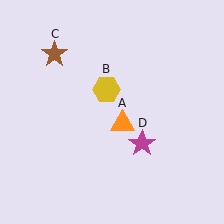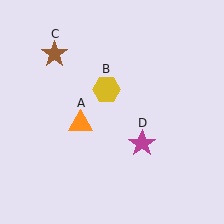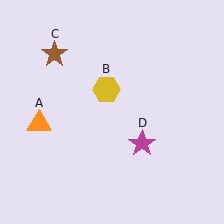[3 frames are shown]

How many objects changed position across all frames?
1 object changed position: orange triangle (object A).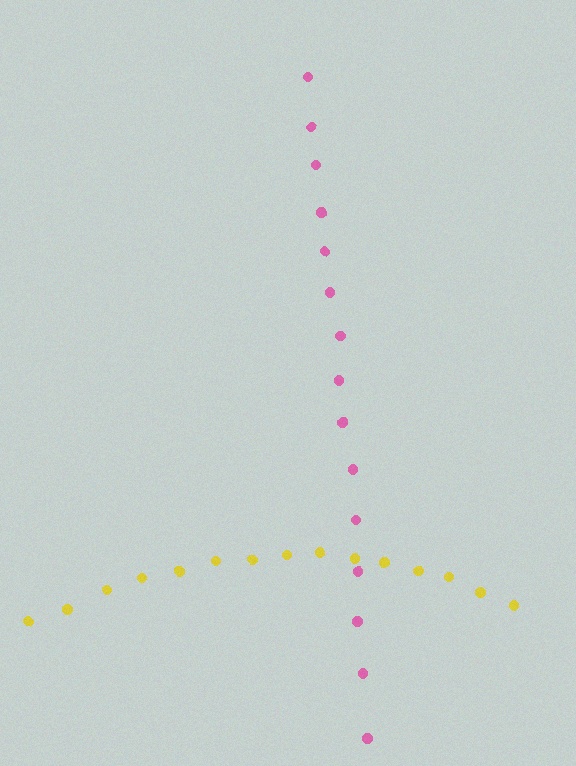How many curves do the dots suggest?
There are 2 distinct paths.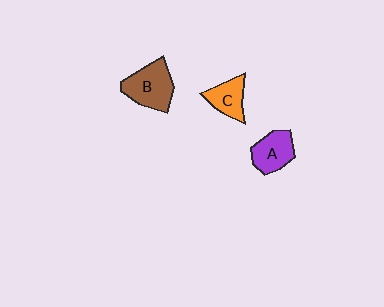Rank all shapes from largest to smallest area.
From largest to smallest: B (brown), A (purple), C (orange).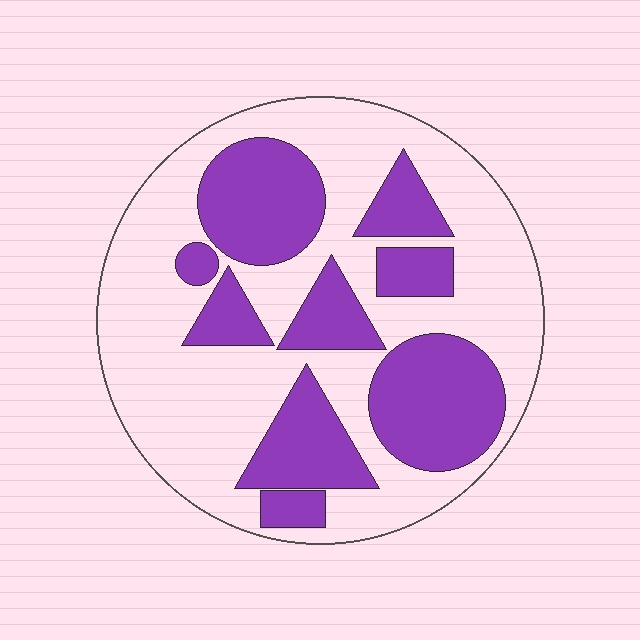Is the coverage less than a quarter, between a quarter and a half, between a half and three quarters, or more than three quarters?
Between a quarter and a half.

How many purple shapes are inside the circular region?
9.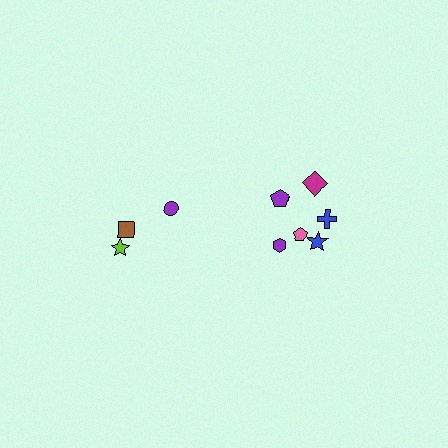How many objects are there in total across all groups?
There are 9 objects.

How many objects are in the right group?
There are 6 objects.